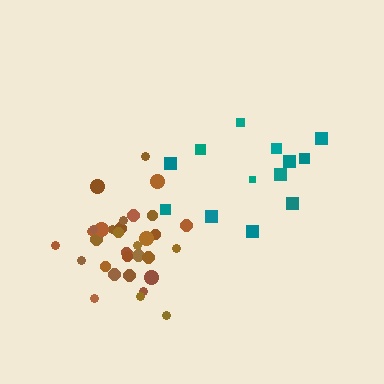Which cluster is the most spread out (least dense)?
Teal.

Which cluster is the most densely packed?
Brown.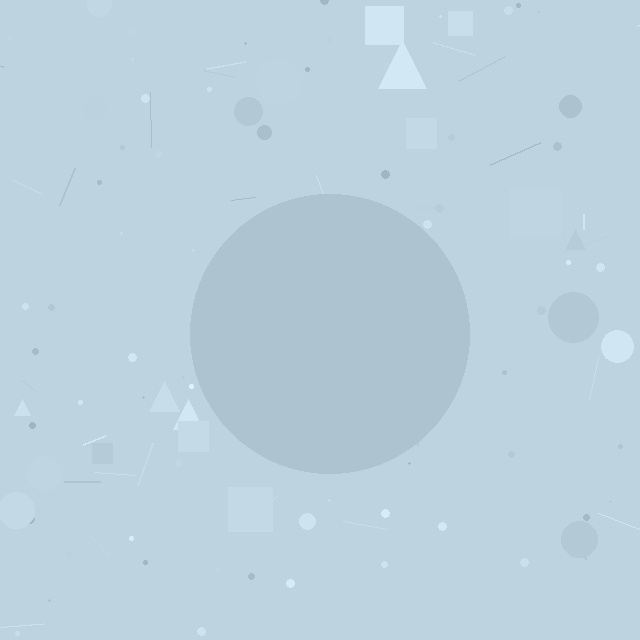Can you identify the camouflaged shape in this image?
The camouflaged shape is a circle.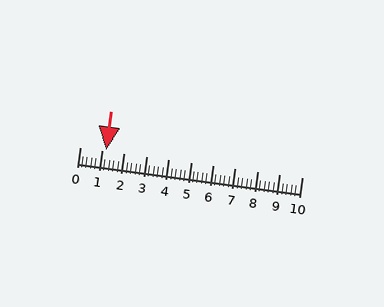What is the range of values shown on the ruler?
The ruler shows values from 0 to 10.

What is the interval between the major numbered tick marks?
The major tick marks are spaced 1 units apart.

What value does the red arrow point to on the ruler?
The red arrow points to approximately 1.2.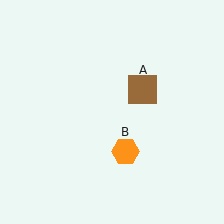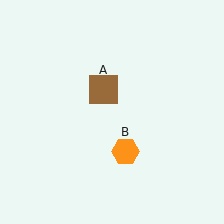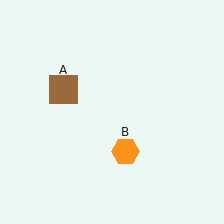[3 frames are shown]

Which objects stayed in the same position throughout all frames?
Orange hexagon (object B) remained stationary.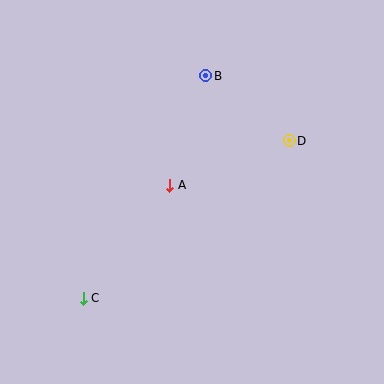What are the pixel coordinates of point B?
Point B is at (206, 76).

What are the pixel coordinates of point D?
Point D is at (289, 141).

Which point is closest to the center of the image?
Point A at (170, 185) is closest to the center.